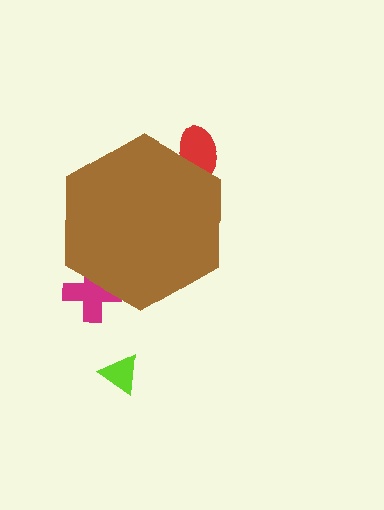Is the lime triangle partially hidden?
No, the lime triangle is fully visible.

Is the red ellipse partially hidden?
Yes, the red ellipse is partially hidden behind the brown hexagon.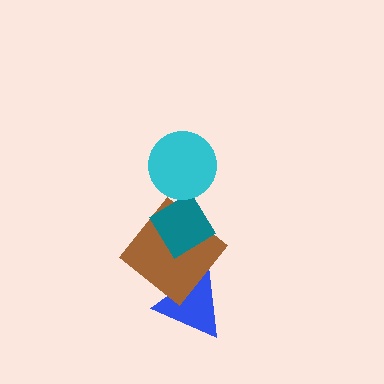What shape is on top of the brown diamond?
The teal diamond is on top of the brown diamond.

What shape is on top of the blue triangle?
The brown diamond is on top of the blue triangle.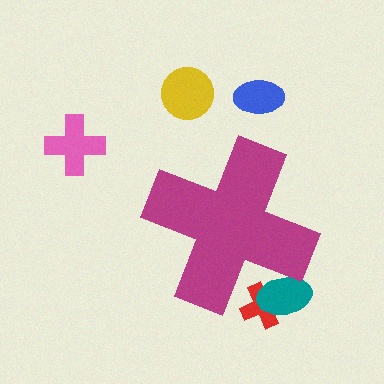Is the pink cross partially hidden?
No, the pink cross is fully visible.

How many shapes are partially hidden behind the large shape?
2 shapes are partially hidden.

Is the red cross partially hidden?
Yes, the red cross is partially hidden behind the magenta cross.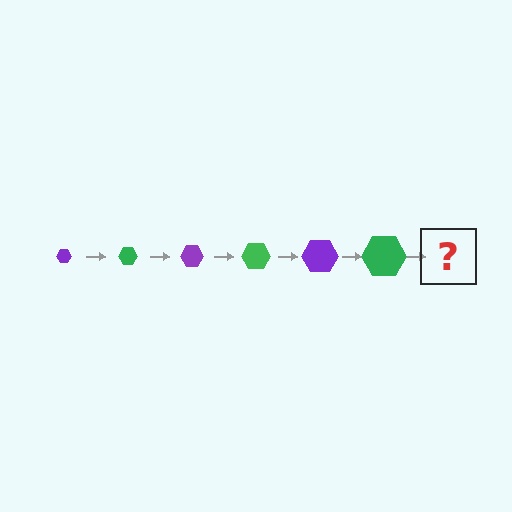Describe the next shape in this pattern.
It should be a purple hexagon, larger than the previous one.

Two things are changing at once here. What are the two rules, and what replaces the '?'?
The two rules are that the hexagon grows larger each step and the color cycles through purple and green. The '?' should be a purple hexagon, larger than the previous one.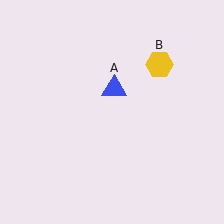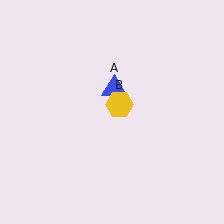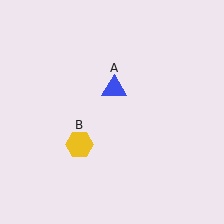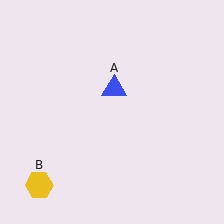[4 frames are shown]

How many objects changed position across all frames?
1 object changed position: yellow hexagon (object B).